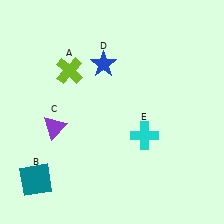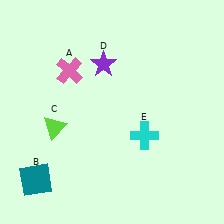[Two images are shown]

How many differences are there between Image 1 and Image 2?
There are 3 differences between the two images.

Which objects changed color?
A changed from lime to pink. C changed from purple to lime. D changed from blue to purple.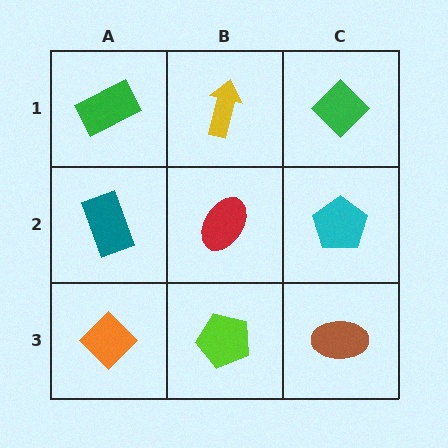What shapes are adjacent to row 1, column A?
A teal rectangle (row 2, column A), a yellow arrow (row 1, column B).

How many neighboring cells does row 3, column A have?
2.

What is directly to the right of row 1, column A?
A yellow arrow.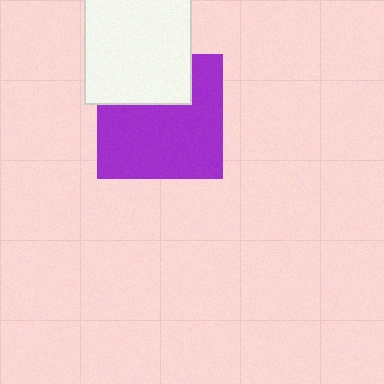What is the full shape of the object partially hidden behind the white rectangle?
The partially hidden object is a purple square.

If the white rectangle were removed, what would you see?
You would see the complete purple square.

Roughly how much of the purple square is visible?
Most of it is visible (roughly 69%).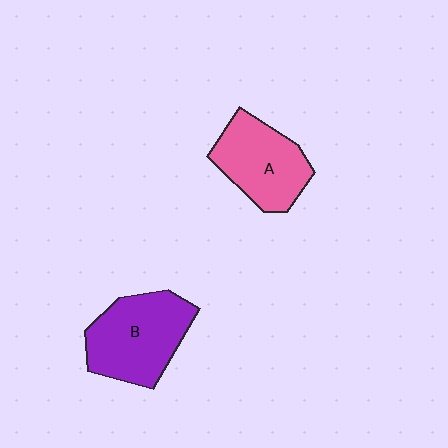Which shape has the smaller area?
Shape A (pink).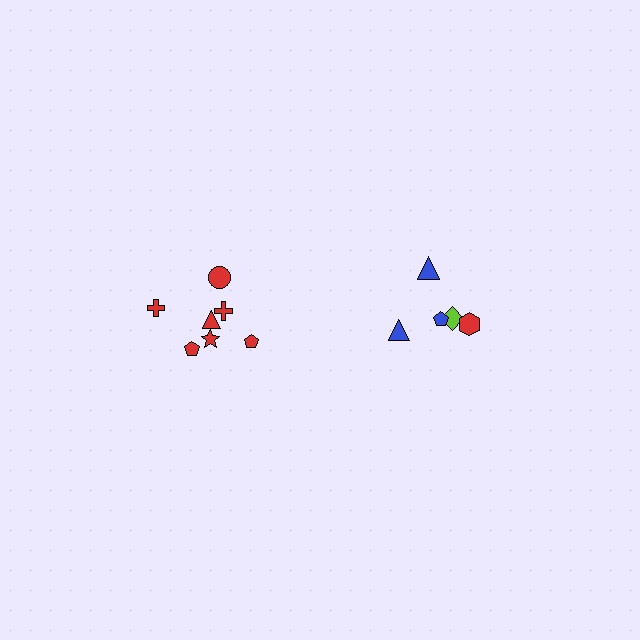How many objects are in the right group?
There are 5 objects.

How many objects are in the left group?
There are 7 objects.